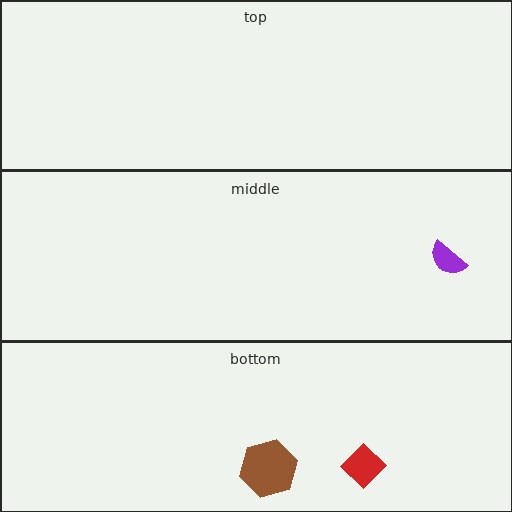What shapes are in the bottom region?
The brown hexagon, the red diamond.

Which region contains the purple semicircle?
The middle region.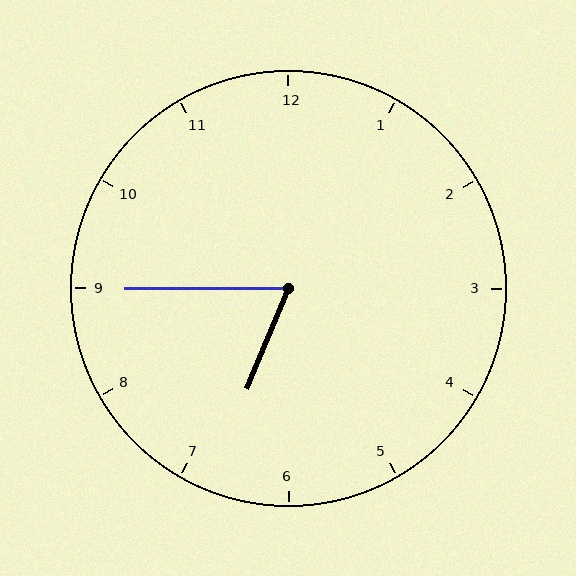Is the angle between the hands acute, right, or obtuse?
It is acute.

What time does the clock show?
6:45.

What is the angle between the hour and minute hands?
Approximately 68 degrees.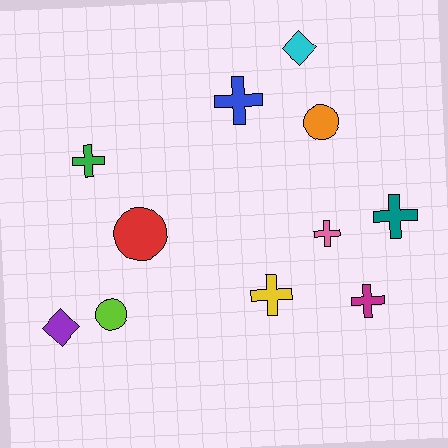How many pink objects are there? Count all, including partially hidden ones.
There is 1 pink object.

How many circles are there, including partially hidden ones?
There are 3 circles.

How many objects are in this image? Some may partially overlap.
There are 11 objects.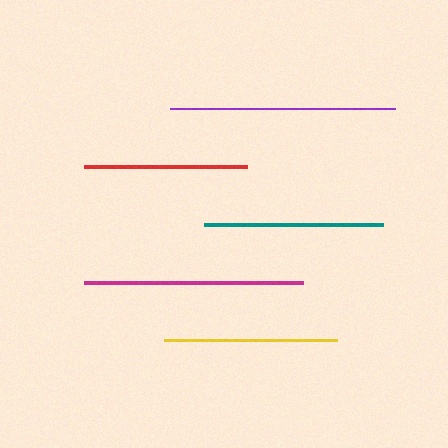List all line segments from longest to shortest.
From longest to shortest: purple, magenta, teal, yellow, red.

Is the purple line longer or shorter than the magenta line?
The purple line is longer than the magenta line.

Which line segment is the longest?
The purple line is the longest at approximately 225 pixels.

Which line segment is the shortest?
The red line is the shortest at approximately 163 pixels.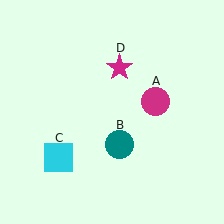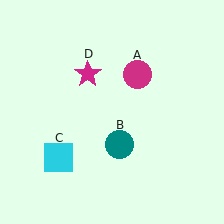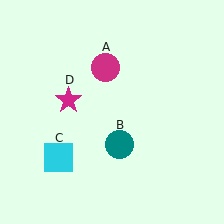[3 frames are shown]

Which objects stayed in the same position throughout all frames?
Teal circle (object B) and cyan square (object C) remained stationary.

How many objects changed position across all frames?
2 objects changed position: magenta circle (object A), magenta star (object D).